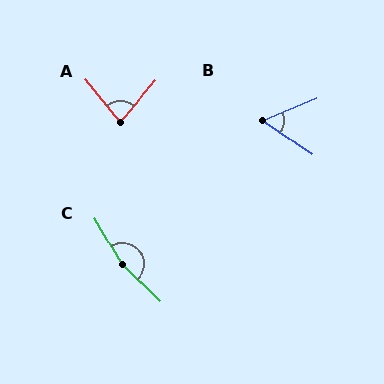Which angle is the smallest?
B, at approximately 58 degrees.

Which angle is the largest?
C, at approximately 166 degrees.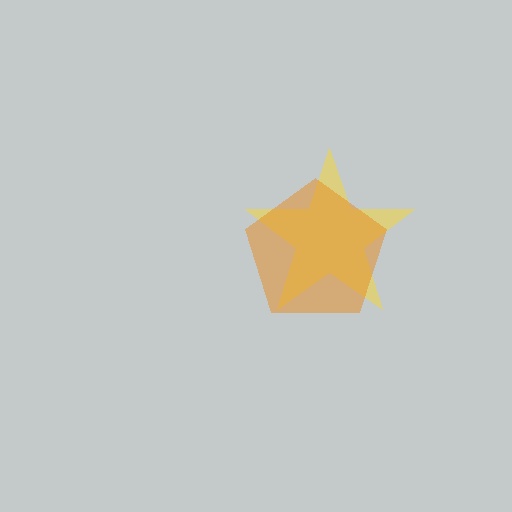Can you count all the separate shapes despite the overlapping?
Yes, there are 2 separate shapes.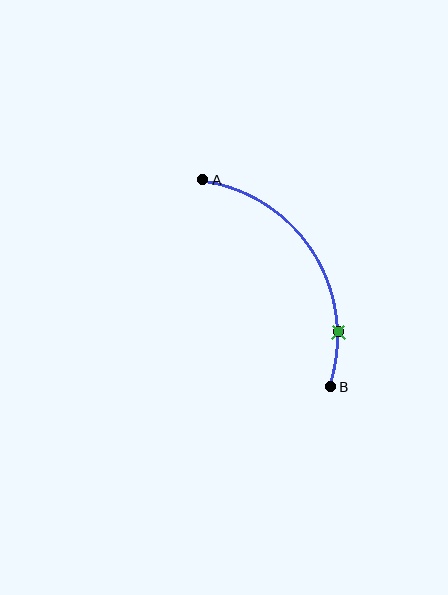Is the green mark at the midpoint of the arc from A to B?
No. The green mark lies on the arc but is closer to endpoint B. The arc midpoint would be at the point on the curve equidistant along the arc from both A and B.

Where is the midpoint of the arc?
The arc midpoint is the point on the curve farthest from the straight line joining A and B. It sits to the right of that line.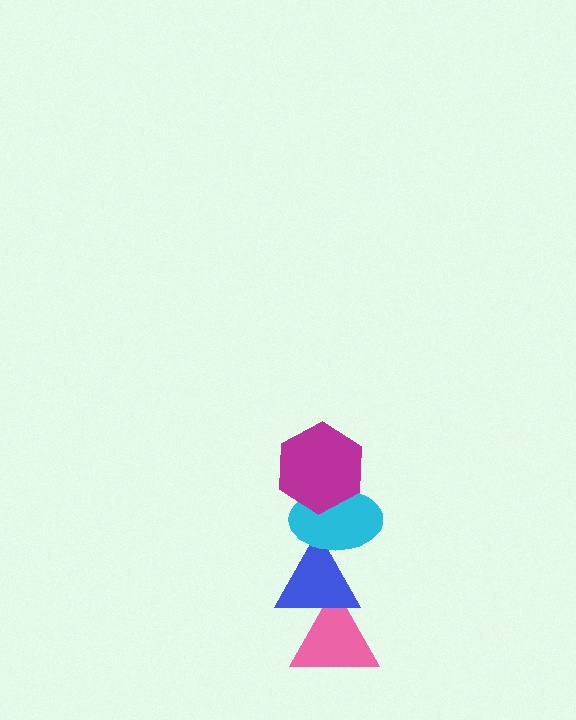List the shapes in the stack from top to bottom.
From top to bottom: the magenta hexagon, the cyan ellipse, the blue triangle, the pink triangle.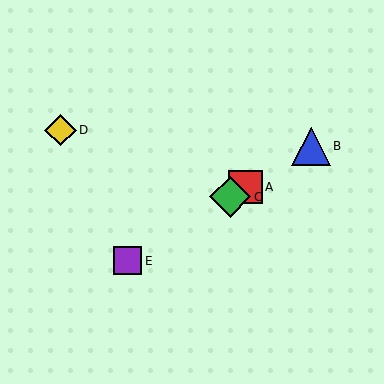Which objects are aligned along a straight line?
Objects A, B, C, E are aligned along a straight line.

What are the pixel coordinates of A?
Object A is at (246, 187).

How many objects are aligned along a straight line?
4 objects (A, B, C, E) are aligned along a straight line.